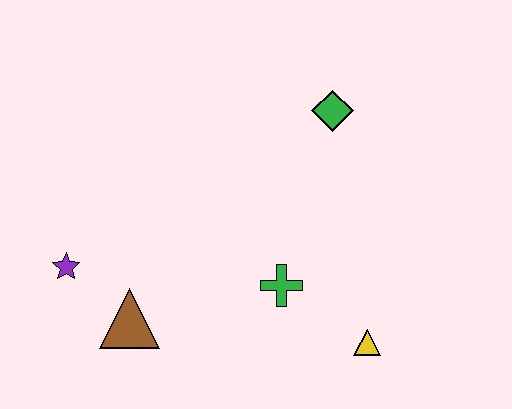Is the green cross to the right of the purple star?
Yes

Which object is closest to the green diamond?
The green cross is closest to the green diamond.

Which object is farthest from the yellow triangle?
The purple star is farthest from the yellow triangle.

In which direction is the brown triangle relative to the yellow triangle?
The brown triangle is to the left of the yellow triangle.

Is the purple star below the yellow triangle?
No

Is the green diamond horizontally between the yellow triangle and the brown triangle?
Yes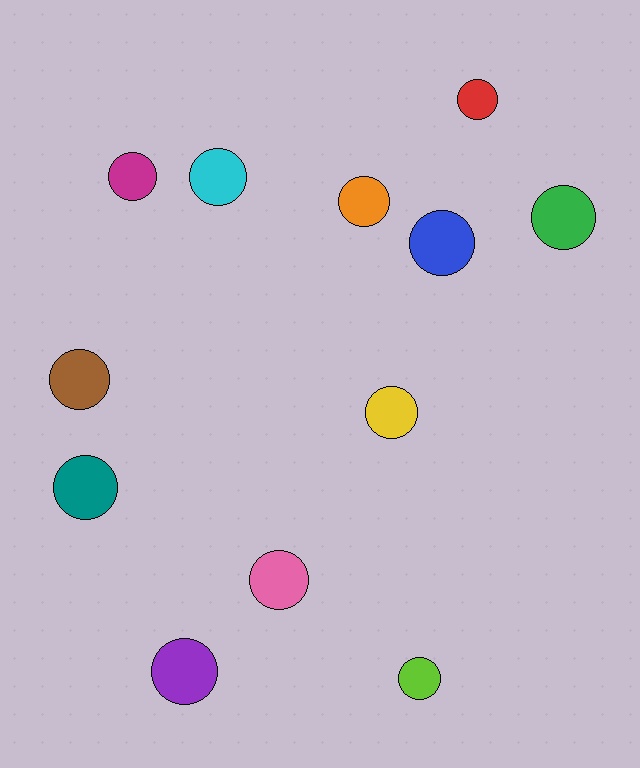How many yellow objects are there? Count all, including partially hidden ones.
There is 1 yellow object.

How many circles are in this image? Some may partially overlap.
There are 12 circles.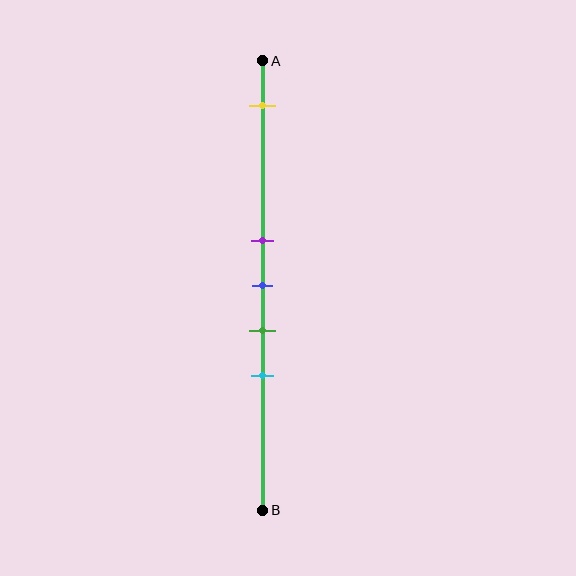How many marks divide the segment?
There are 5 marks dividing the segment.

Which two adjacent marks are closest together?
The purple and blue marks are the closest adjacent pair.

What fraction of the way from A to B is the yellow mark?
The yellow mark is approximately 10% (0.1) of the way from A to B.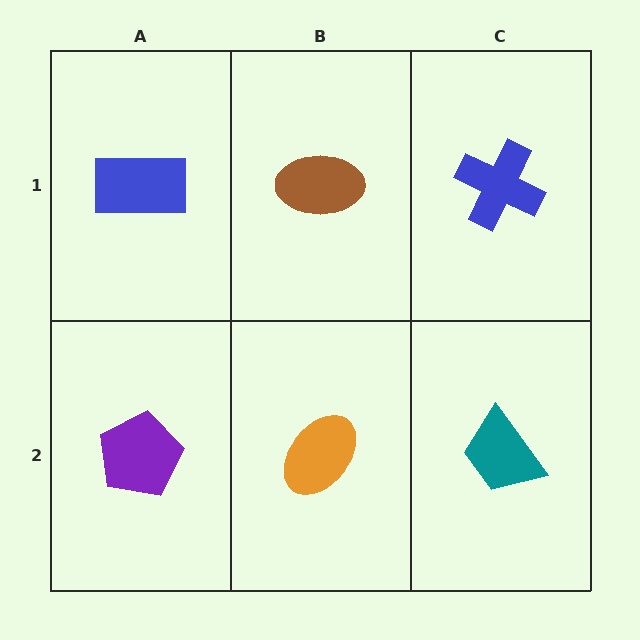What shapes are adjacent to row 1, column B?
An orange ellipse (row 2, column B), a blue rectangle (row 1, column A), a blue cross (row 1, column C).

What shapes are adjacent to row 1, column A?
A purple pentagon (row 2, column A), a brown ellipse (row 1, column B).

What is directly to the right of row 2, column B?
A teal trapezoid.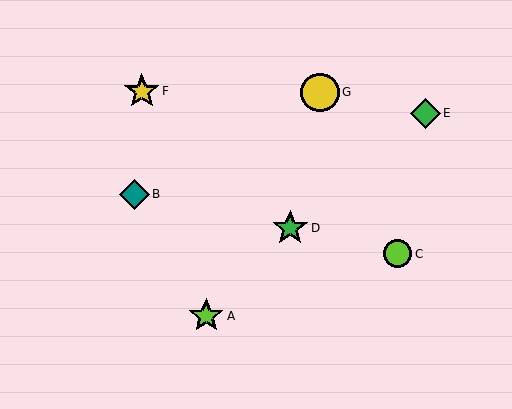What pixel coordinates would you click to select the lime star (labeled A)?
Click at (206, 316) to select the lime star A.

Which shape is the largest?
The yellow circle (labeled G) is the largest.